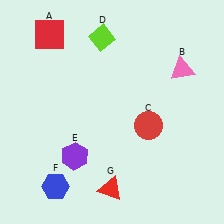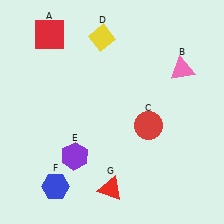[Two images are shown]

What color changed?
The diamond (D) changed from lime in Image 1 to yellow in Image 2.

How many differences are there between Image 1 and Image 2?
There is 1 difference between the two images.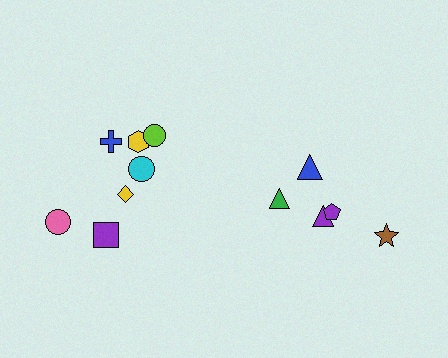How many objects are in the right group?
There are 5 objects.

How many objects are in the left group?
There are 7 objects.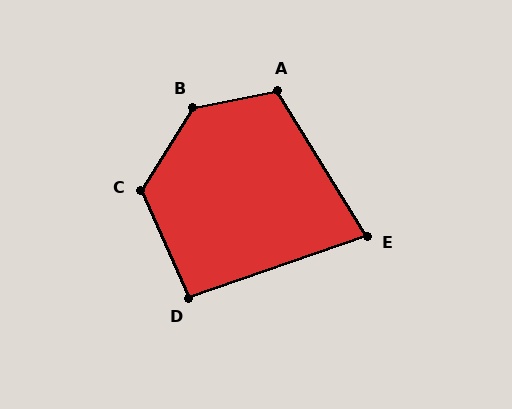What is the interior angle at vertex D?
Approximately 95 degrees (approximately right).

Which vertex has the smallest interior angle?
E, at approximately 78 degrees.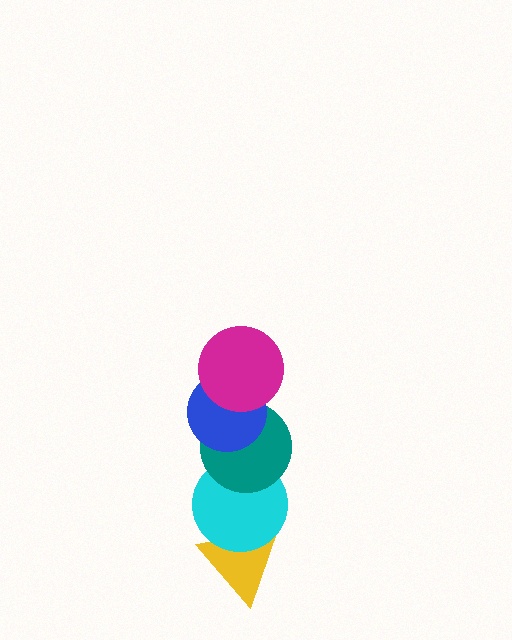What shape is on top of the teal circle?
The blue circle is on top of the teal circle.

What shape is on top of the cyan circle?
The teal circle is on top of the cyan circle.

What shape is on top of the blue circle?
The magenta circle is on top of the blue circle.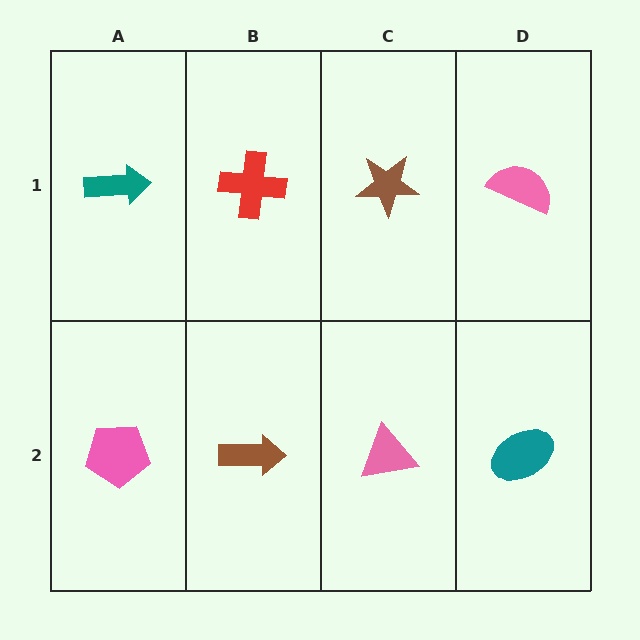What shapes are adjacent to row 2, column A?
A teal arrow (row 1, column A), a brown arrow (row 2, column B).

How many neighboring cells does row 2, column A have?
2.